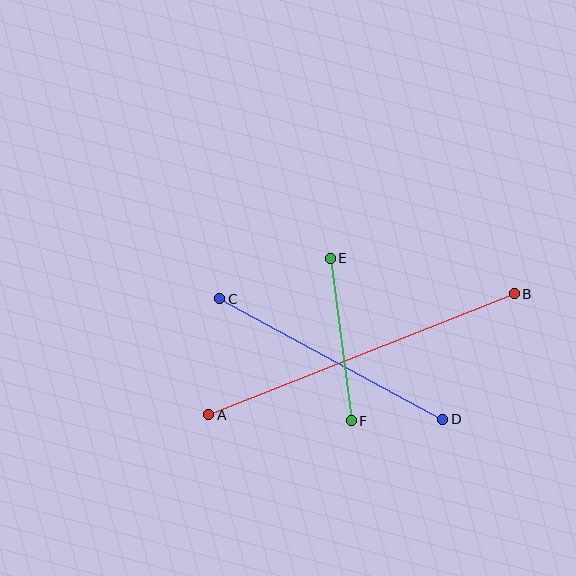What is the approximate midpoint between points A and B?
The midpoint is at approximately (361, 354) pixels.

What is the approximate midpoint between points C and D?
The midpoint is at approximately (331, 359) pixels.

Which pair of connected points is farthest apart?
Points A and B are farthest apart.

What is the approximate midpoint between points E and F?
The midpoint is at approximately (341, 339) pixels.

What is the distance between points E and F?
The distance is approximately 164 pixels.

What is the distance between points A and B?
The distance is approximately 329 pixels.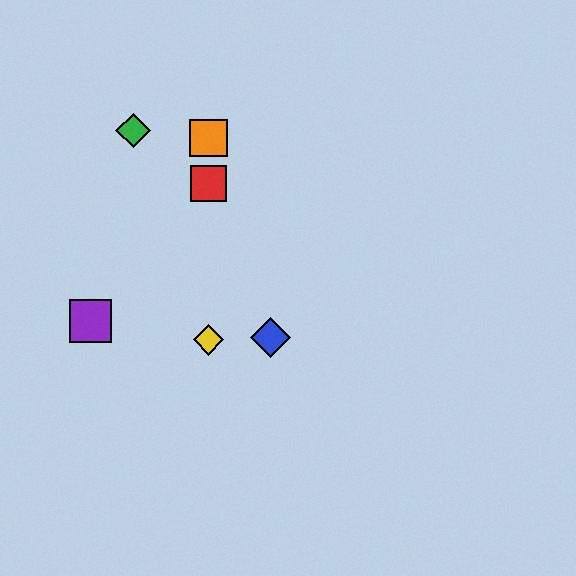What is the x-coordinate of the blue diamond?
The blue diamond is at x≈270.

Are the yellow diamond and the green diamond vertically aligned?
No, the yellow diamond is at x≈209 and the green diamond is at x≈133.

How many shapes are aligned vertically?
3 shapes (the red square, the yellow diamond, the orange square) are aligned vertically.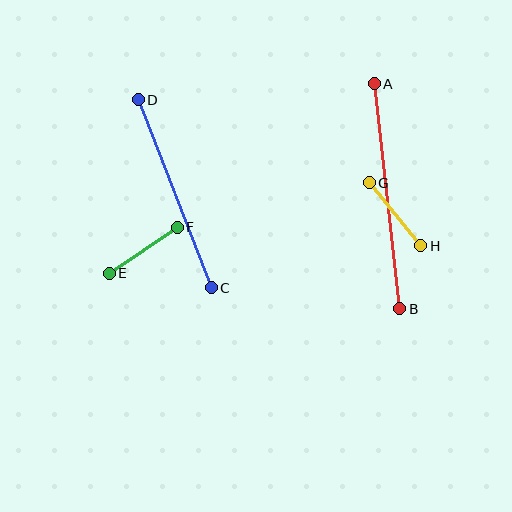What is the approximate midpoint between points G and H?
The midpoint is at approximately (395, 214) pixels.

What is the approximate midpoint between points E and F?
The midpoint is at approximately (143, 250) pixels.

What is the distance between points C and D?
The distance is approximately 202 pixels.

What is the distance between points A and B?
The distance is approximately 226 pixels.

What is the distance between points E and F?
The distance is approximately 82 pixels.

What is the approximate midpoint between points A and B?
The midpoint is at approximately (387, 196) pixels.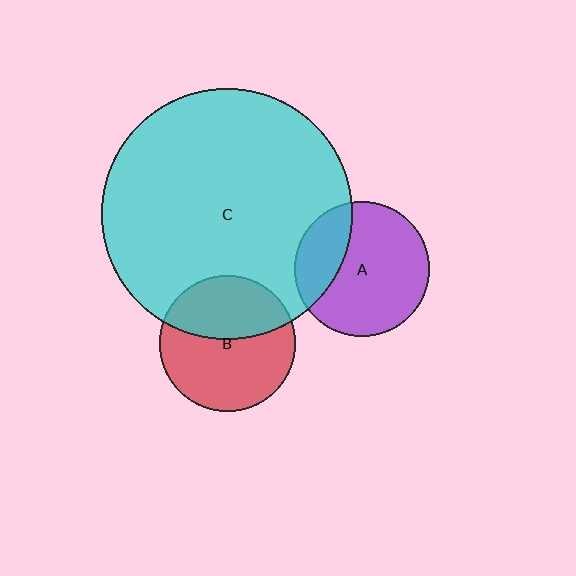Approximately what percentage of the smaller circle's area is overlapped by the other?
Approximately 25%.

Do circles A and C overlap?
Yes.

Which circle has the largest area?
Circle C (cyan).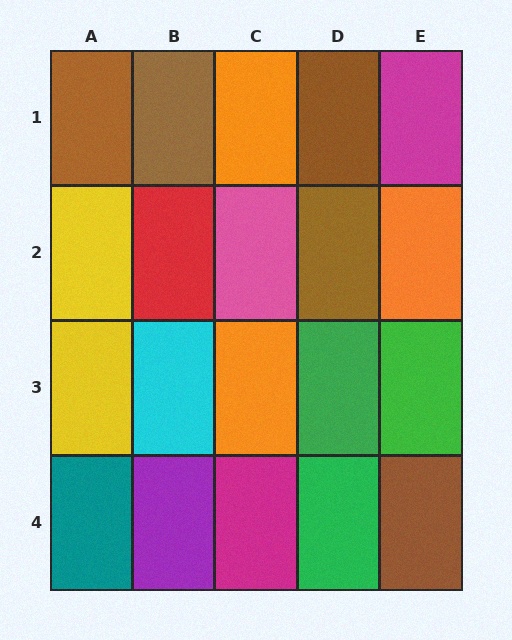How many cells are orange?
3 cells are orange.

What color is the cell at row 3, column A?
Yellow.